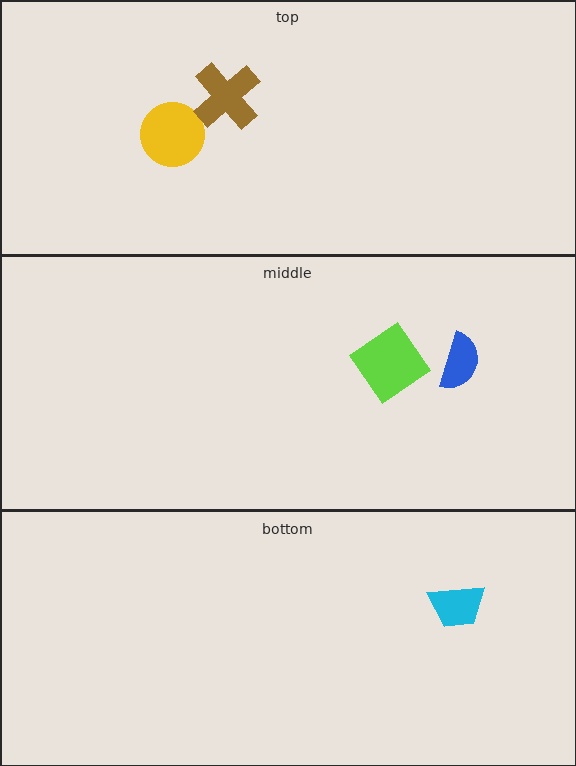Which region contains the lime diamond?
The middle region.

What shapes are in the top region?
The yellow circle, the brown cross.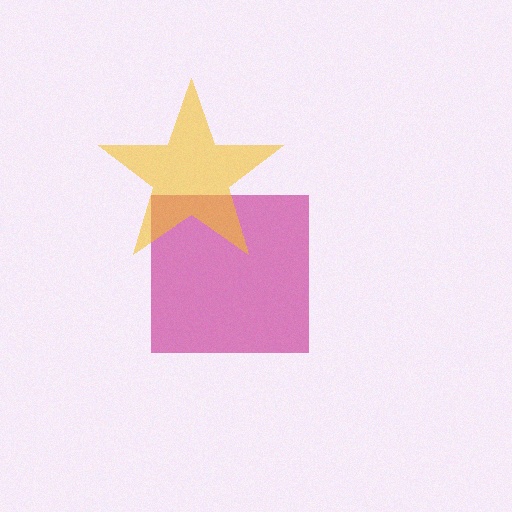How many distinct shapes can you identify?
There are 2 distinct shapes: a magenta square, a yellow star.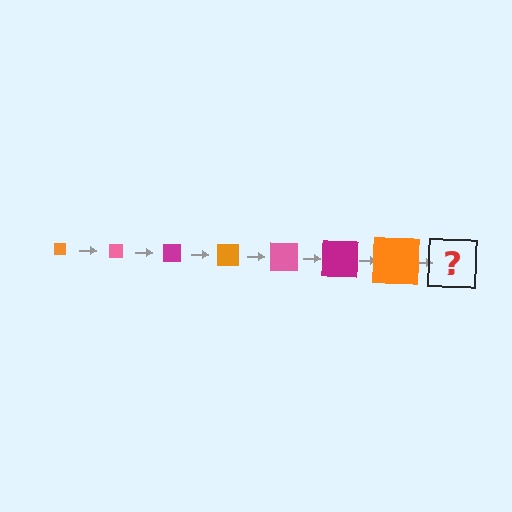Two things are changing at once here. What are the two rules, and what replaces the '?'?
The two rules are that the square grows larger each step and the color cycles through orange, pink, and magenta. The '?' should be a pink square, larger than the previous one.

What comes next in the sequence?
The next element should be a pink square, larger than the previous one.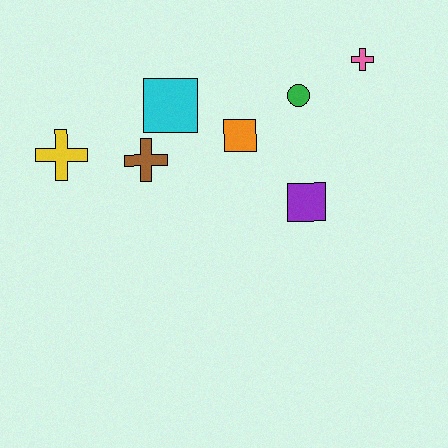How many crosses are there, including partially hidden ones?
There are 3 crosses.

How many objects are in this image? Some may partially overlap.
There are 7 objects.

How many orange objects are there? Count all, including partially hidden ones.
There is 1 orange object.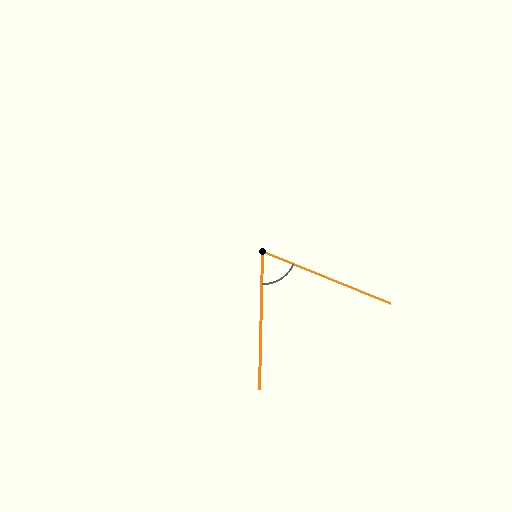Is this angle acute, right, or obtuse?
It is acute.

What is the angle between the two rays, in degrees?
Approximately 69 degrees.